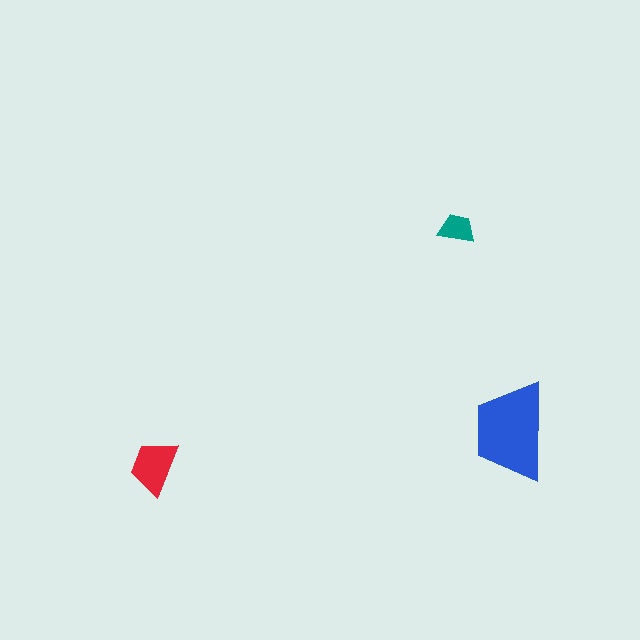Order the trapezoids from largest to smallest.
the blue one, the red one, the teal one.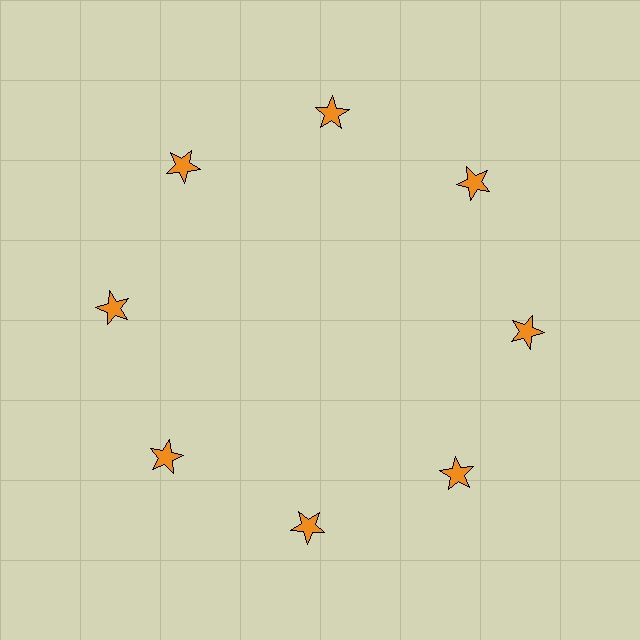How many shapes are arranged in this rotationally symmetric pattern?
There are 8 shapes, arranged in 8 groups of 1.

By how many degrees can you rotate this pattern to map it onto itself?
The pattern maps onto itself every 45 degrees of rotation.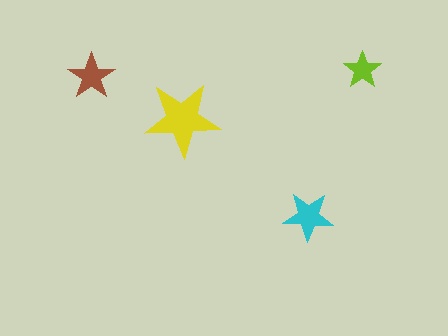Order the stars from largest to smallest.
the yellow one, the cyan one, the brown one, the lime one.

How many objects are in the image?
There are 4 objects in the image.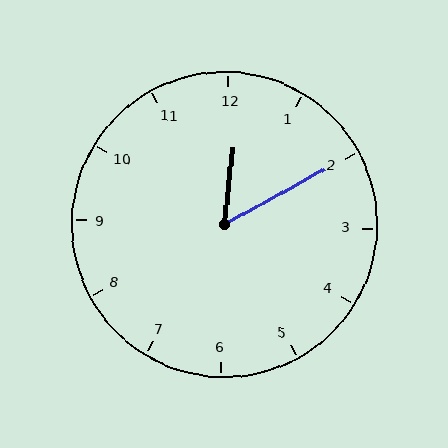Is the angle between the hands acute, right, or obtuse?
It is acute.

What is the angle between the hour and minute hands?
Approximately 55 degrees.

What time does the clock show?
12:10.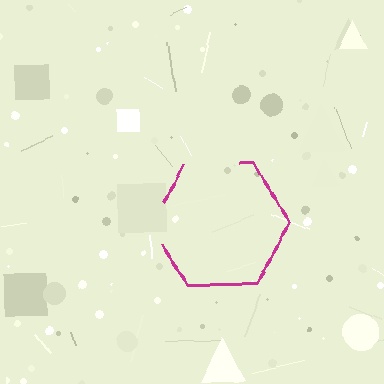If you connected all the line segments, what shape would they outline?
They would outline a hexagon.